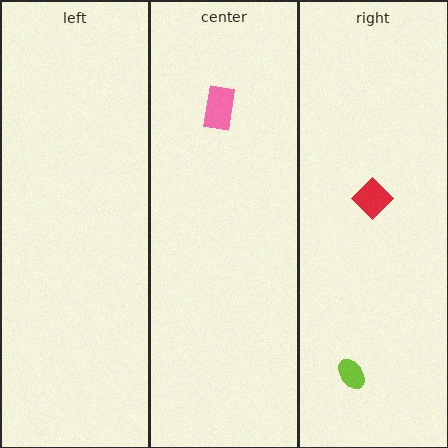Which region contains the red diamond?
The right region.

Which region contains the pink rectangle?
The center region.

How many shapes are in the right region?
2.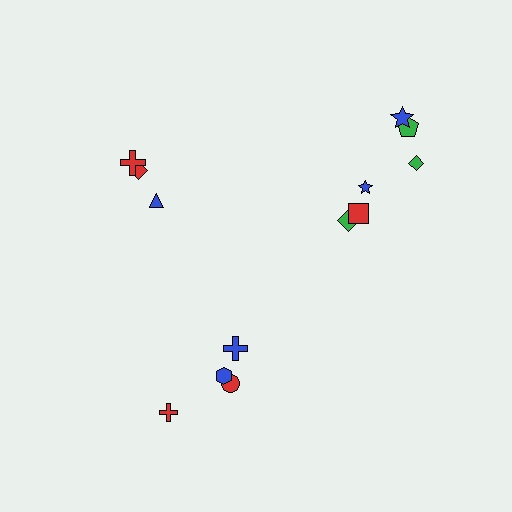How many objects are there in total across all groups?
There are 13 objects.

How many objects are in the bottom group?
There are 4 objects.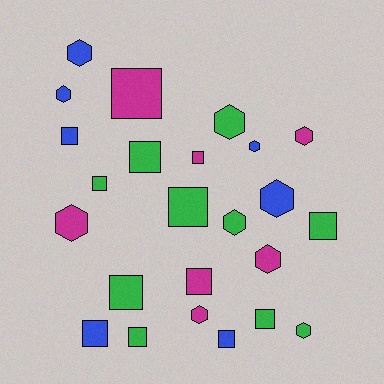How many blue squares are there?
There are 3 blue squares.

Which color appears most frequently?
Green, with 10 objects.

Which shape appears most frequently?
Square, with 13 objects.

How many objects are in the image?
There are 24 objects.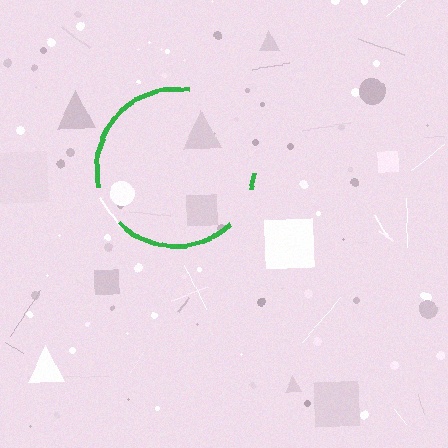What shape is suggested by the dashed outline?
The dashed outline suggests a circle.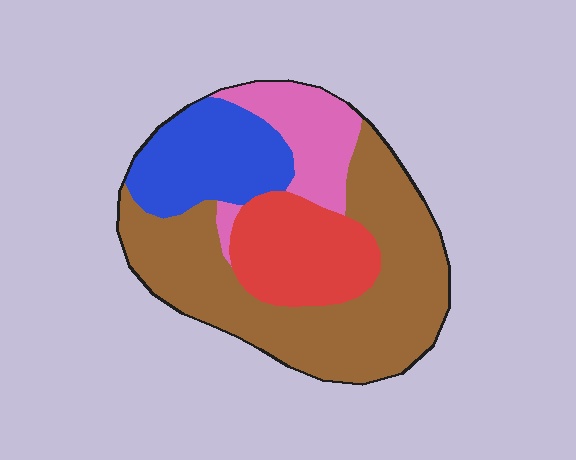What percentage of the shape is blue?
Blue covers about 20% of the shape.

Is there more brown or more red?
Brown.